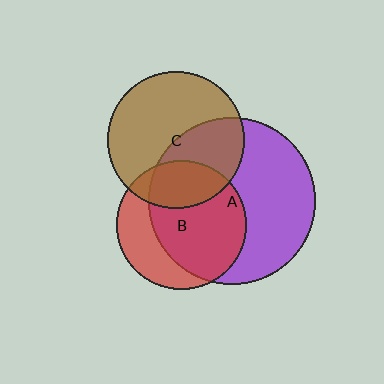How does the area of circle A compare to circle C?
Approximately 1.5 times.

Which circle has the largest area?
Circle A (purple).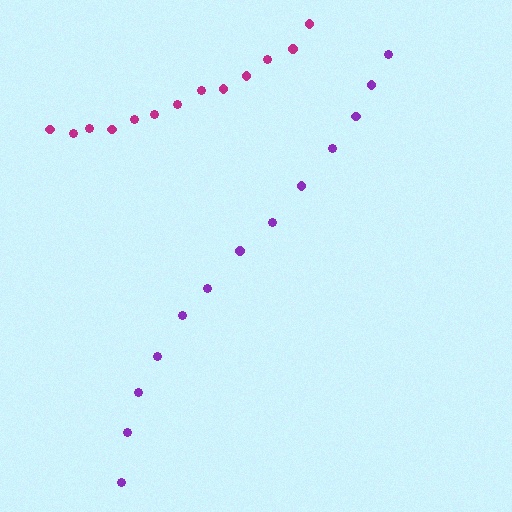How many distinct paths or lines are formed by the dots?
There are 2 distinct paths.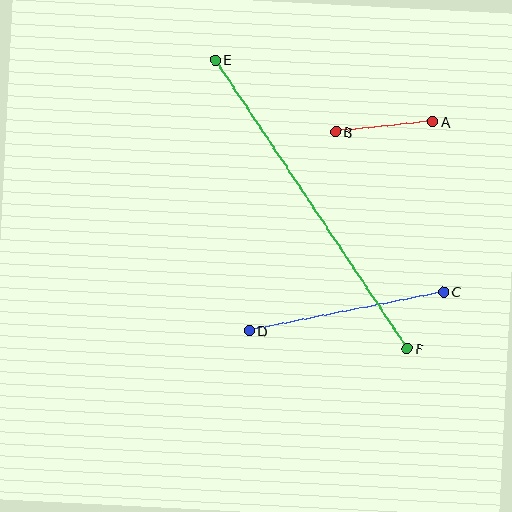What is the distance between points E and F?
The distance is approximately 346 pixels.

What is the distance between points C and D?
The distance is approximately 198 pixels.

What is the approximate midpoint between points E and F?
The midpoint is at approximately (311, 204) pixels.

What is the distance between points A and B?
The distance is approximately 98 pixels.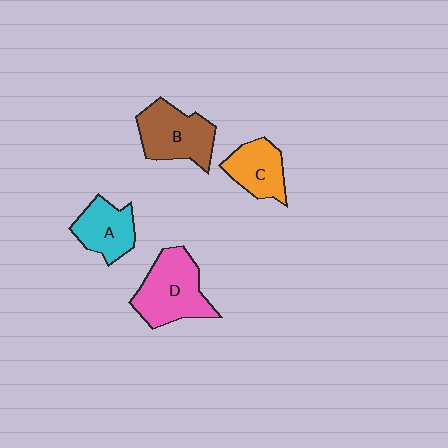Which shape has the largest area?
Shape D (pink).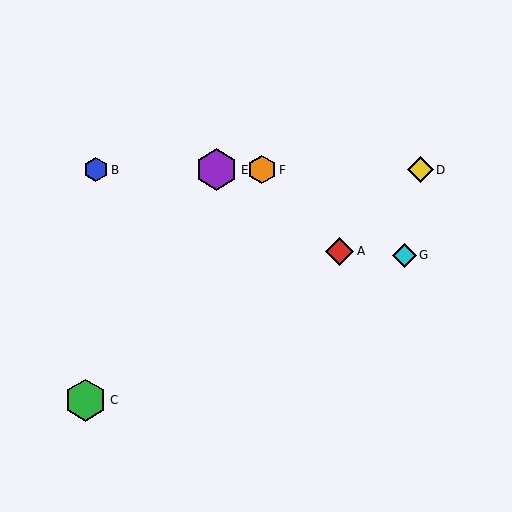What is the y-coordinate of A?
Object A is at y≈251.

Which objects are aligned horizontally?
Objects B, D, E, F are aligned horizontally.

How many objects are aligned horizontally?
4 objects (B, D, E, F) are aligned horizontally.